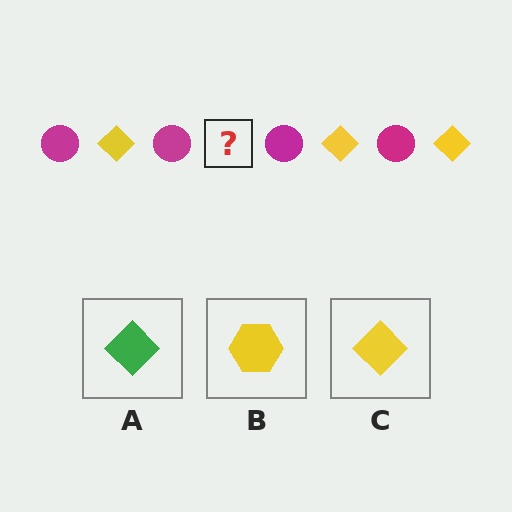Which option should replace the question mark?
Option C.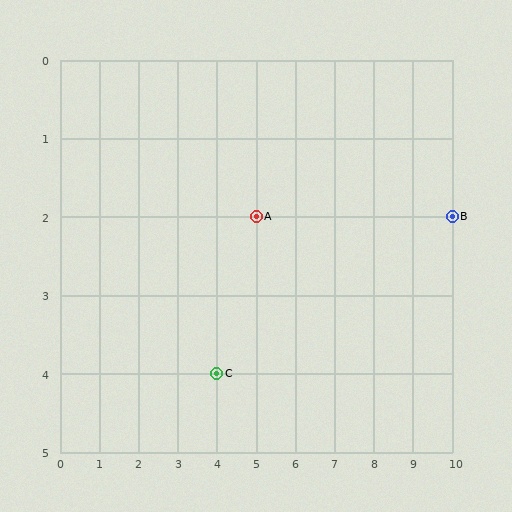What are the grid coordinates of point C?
Point C is at grid coordinates (4, 4).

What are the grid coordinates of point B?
Point B is at grid coordinates (10, 2).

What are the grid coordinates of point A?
Point A is at grid coordinates (5, 2).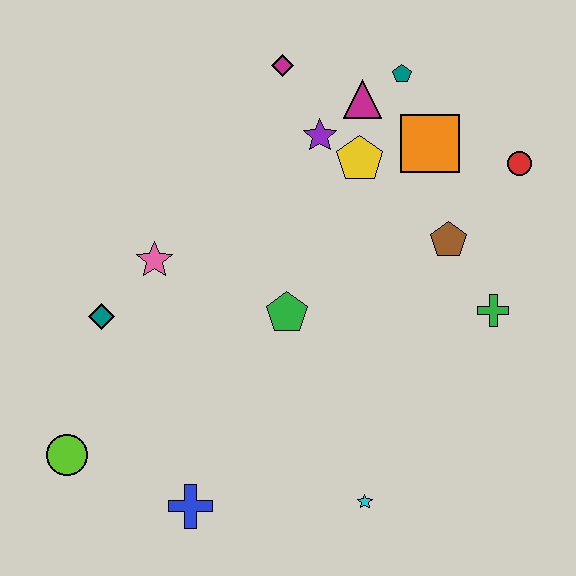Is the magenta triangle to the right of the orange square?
No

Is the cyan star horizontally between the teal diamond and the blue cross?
No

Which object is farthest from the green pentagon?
The red circle is farthest from the green pentagon.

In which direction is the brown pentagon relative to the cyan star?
The brown pentagon is above the cyan star.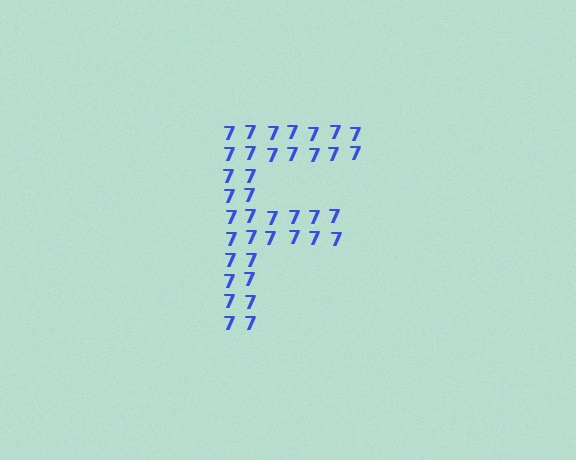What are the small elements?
The small elements are digit 7's.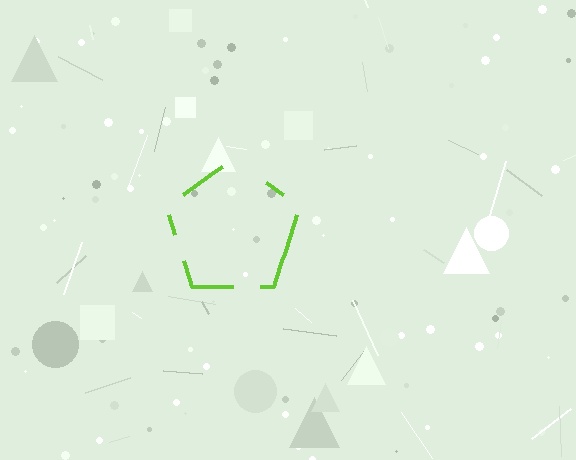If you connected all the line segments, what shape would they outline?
They would outline a pentagon.